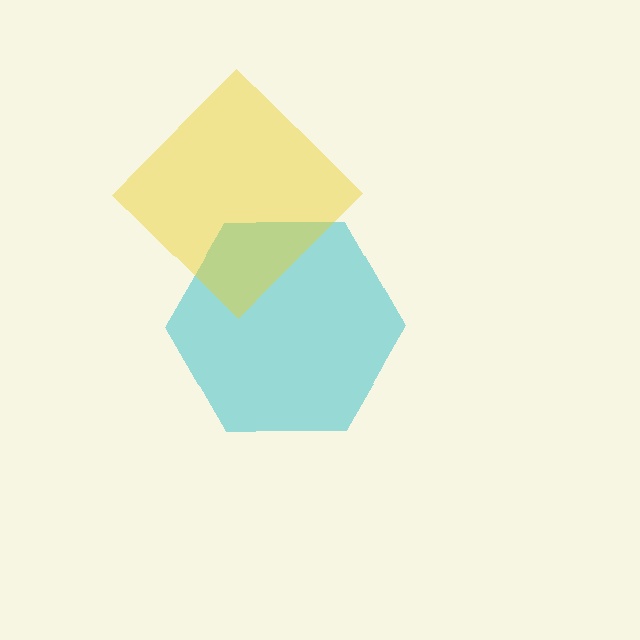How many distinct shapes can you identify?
There are 2 distinct shapes: a cyan hexagon, a yellow diamond.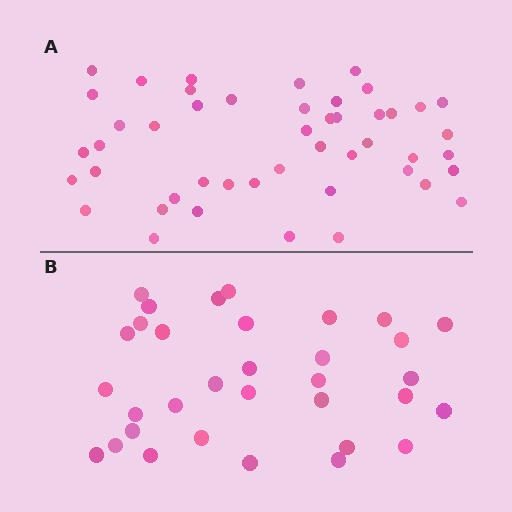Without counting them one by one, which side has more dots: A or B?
Region A (the top region) has more dots.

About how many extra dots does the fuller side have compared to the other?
Region A has approximately 15 more dots than region B.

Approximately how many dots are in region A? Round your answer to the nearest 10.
About 50 dots. (The exact count is 47, which rounds to 50.)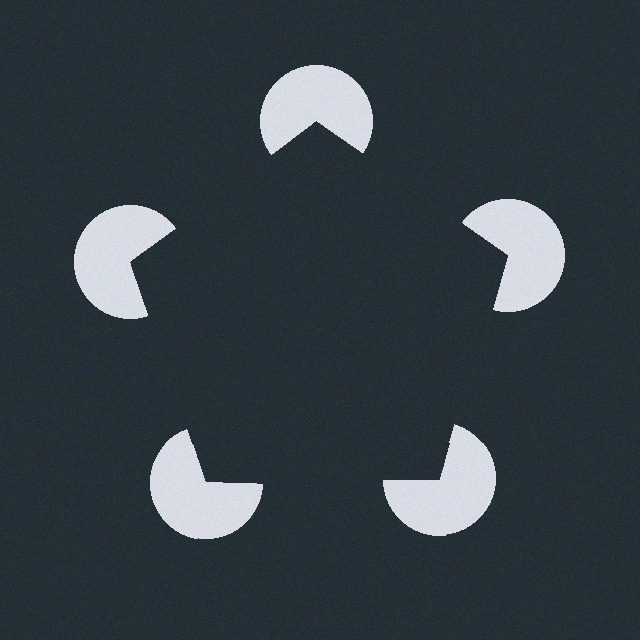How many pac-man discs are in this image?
There are 5 — one at each vertex of the illusory pentagon.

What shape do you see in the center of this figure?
An illusory pentagon — its edges are inferred from the aligned wedge cuts in the pac-man discs, not physically drawn.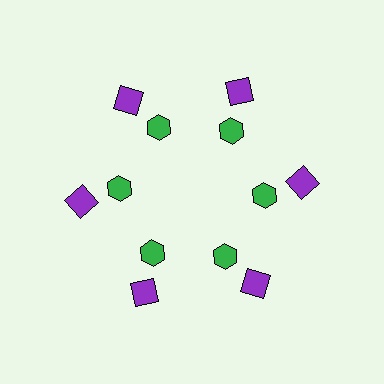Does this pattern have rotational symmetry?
Yes, this pattern has 6-fold rotational symmetry. It looks the same after rotating 60 degrees around the center.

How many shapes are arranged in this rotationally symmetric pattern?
There are 12 shapes, arranged in 6 groups of 2.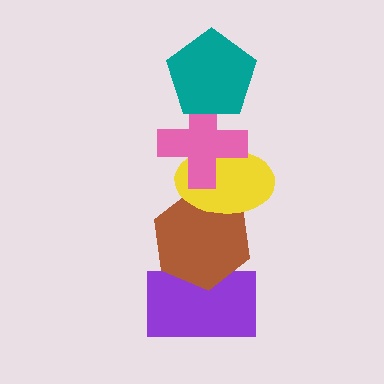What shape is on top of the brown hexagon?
The yellow ellipse is on top of the brown hexagon.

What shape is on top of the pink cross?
The teal pentagon is on top of the pink cross.